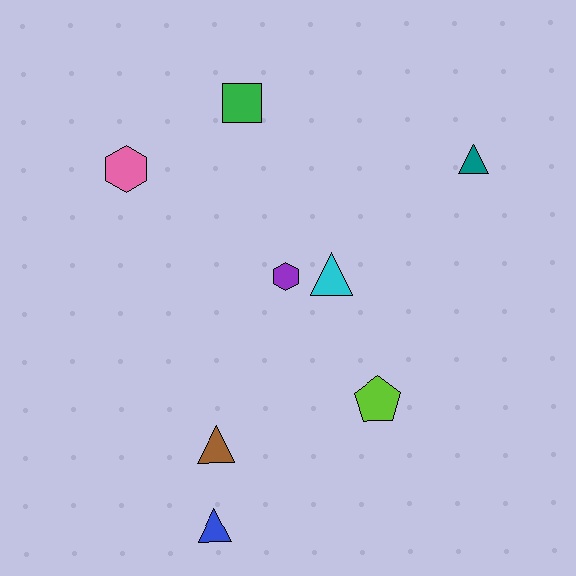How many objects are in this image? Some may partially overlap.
There are 8 objects.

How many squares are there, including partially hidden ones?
There is 1 square.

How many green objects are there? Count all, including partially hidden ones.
There is 1 green object.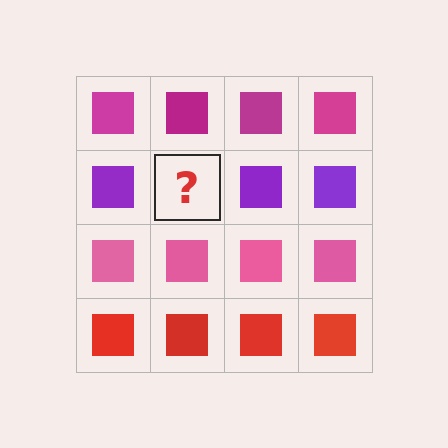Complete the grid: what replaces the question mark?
The question mark should be replaced with a purple square.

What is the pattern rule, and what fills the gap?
The rule is that each row has a consistent color. The gap should be filled with a purple square.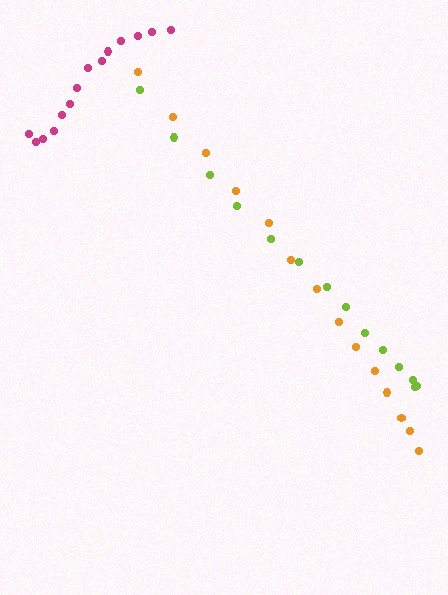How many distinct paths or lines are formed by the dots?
There are 3 distinct paths.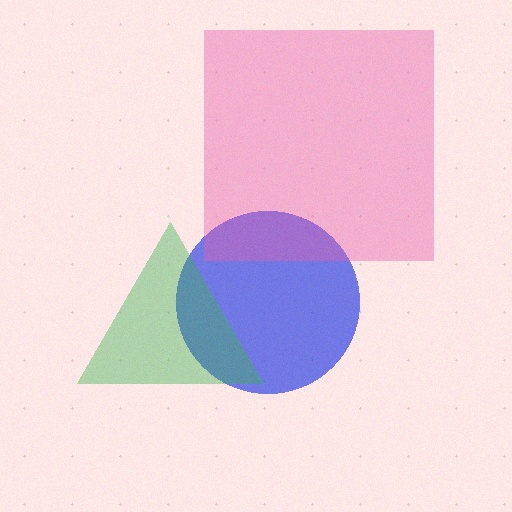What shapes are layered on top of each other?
The layered shapes are: a blue circle, a green triangle, a pink square.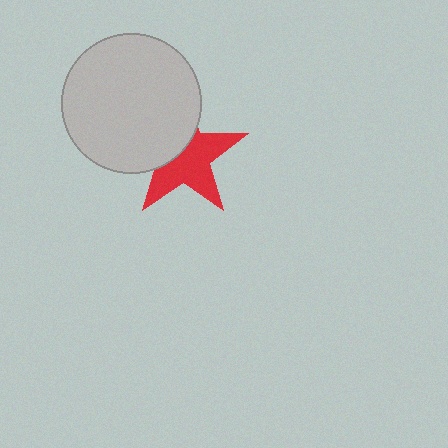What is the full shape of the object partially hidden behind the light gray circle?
The partially hidden object is a red star.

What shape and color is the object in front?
The object in front is a light gray circle.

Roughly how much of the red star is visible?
About half of it is visible (roughly 59%).